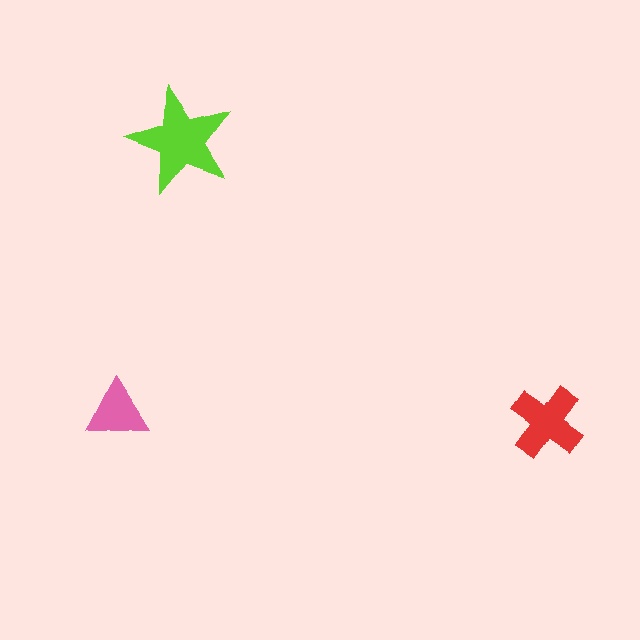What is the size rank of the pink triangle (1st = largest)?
3rd.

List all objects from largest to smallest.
The lime star, the red cross, the pink triangle.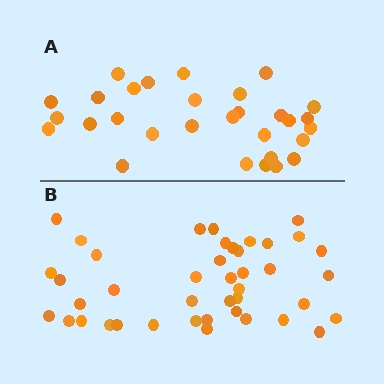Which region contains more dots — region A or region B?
Region B (the bottom region) has more dots.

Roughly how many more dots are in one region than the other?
Region B has roughly 12 or so more dots than region A.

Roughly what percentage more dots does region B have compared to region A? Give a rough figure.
About 40% more.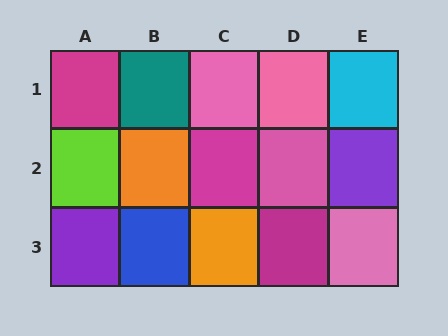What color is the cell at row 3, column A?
Purple.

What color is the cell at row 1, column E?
Cyan.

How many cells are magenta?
3 cells are magenta.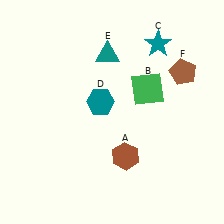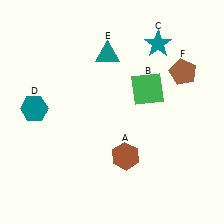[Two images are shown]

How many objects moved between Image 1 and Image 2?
1 object moved between the two images.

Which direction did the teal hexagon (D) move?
The teal hexagon (D) moved left.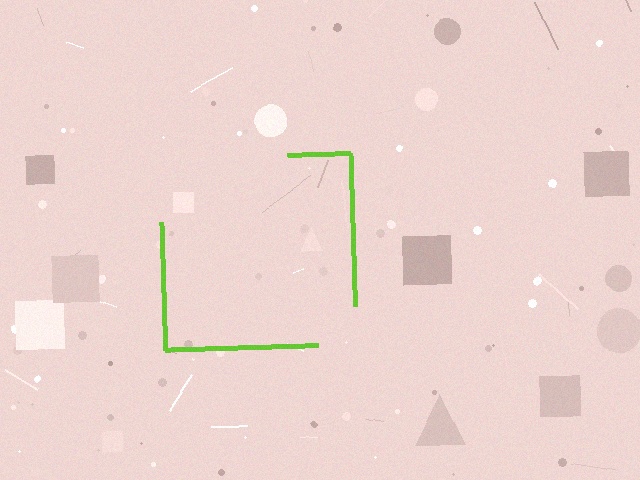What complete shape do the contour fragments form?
The contour fragments form a square.